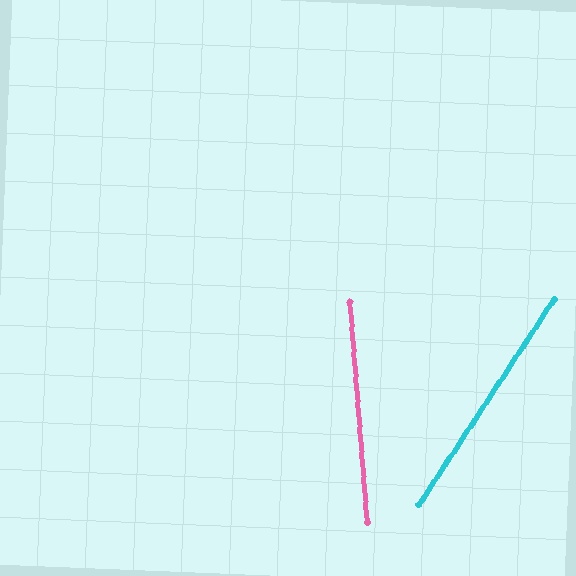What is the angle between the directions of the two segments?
Approximately 38 degrees.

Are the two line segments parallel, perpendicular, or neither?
Neither parallel nor perpendicular — they differ by about 38°.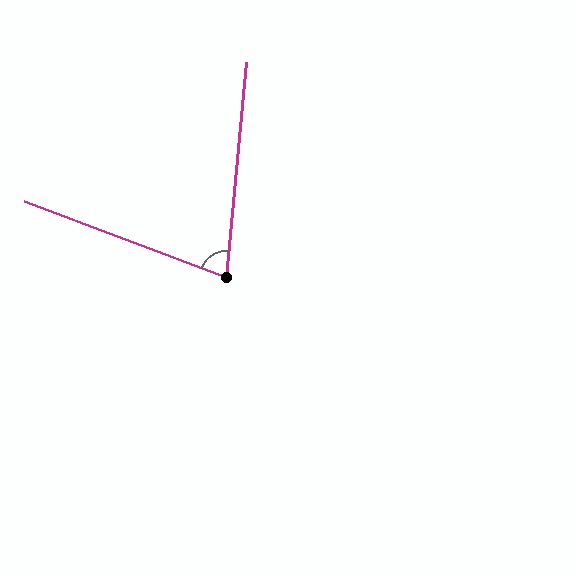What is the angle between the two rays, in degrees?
Approximately 75 degrees.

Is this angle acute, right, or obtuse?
It is acute.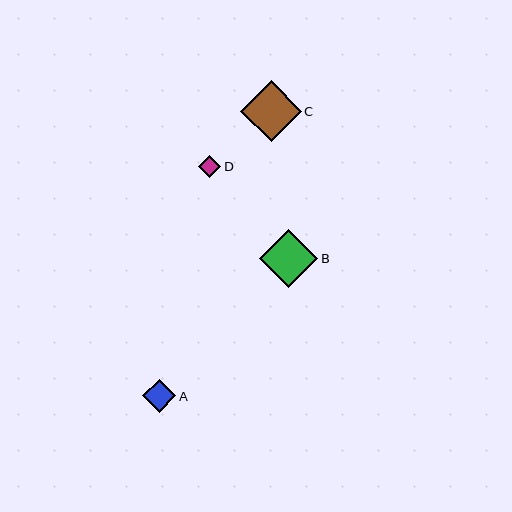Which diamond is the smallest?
Diamond D is the smallest with a size of approximately 22 pixels.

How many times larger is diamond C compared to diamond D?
Diamond C is approximately 2.7 times the size of diamond D.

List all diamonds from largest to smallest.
From largest to smallest: C, B, A, D.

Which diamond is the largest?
Diamond C is the largest with a size of approximately 61 pixels.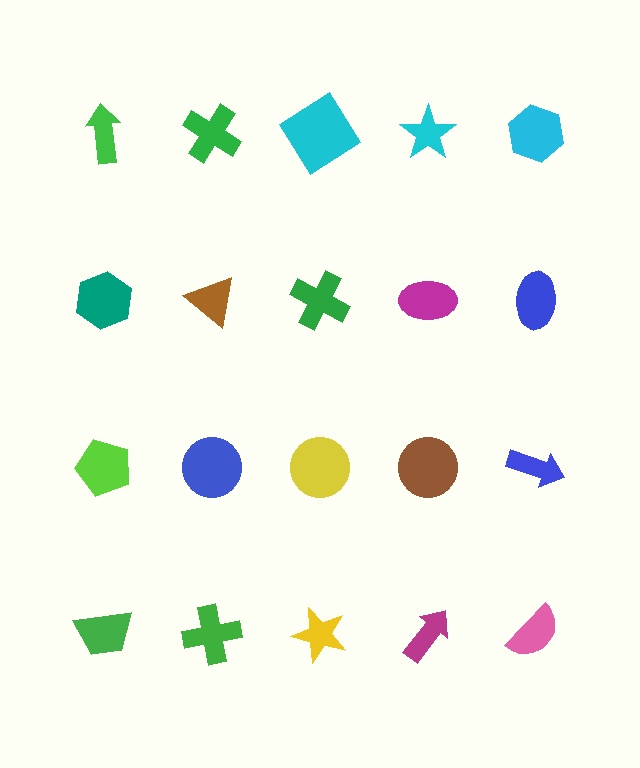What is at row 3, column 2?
A blue circle.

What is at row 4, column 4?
A magenta arrow.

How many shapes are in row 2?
5 shapes.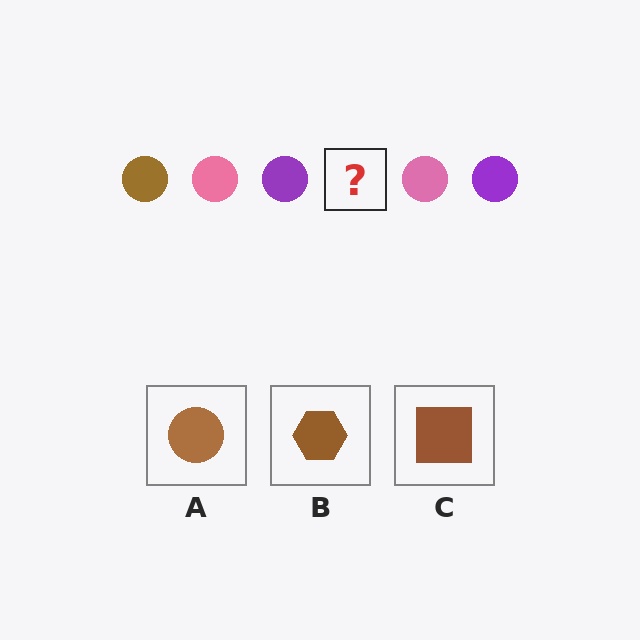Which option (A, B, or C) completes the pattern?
A.